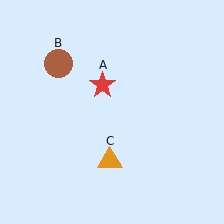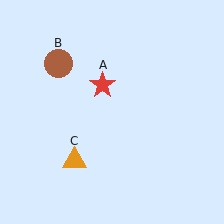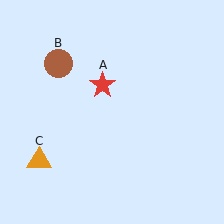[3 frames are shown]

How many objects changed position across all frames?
1 object changed position: orange triangle (object C).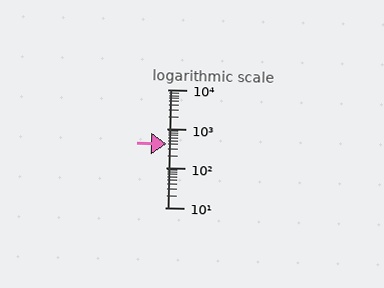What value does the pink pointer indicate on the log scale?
The pointer indicates approximately 420.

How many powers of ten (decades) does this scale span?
The scale spans 3 decades, from 10 to 10000.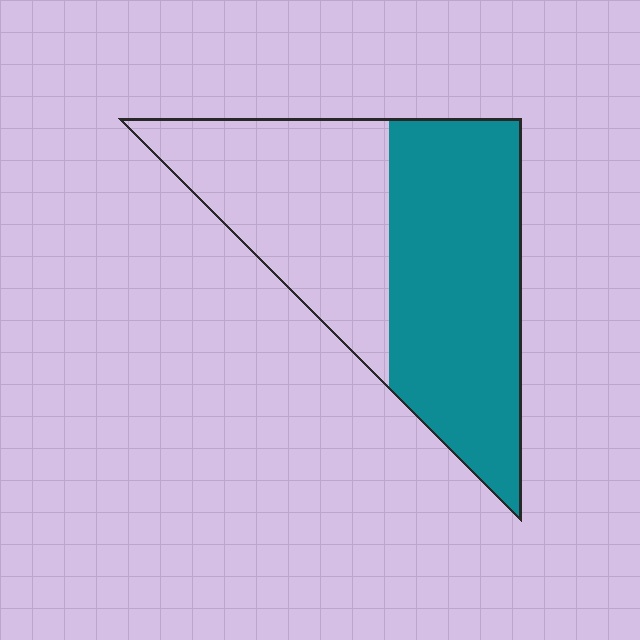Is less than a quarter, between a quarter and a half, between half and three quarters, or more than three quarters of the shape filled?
Between half and three quarters.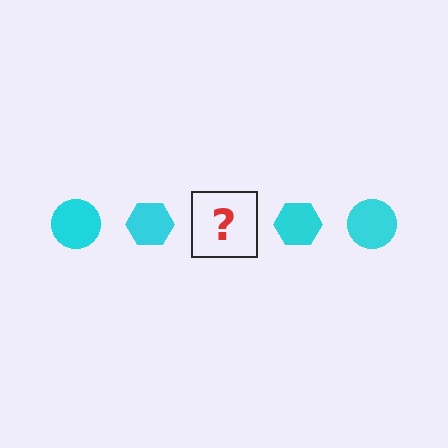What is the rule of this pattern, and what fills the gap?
The rule is that the pattern cycles through circle, hexagon shapes in cyan. The gap should be filled with a cyan circle.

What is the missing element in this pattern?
The missing element is a cyan circle.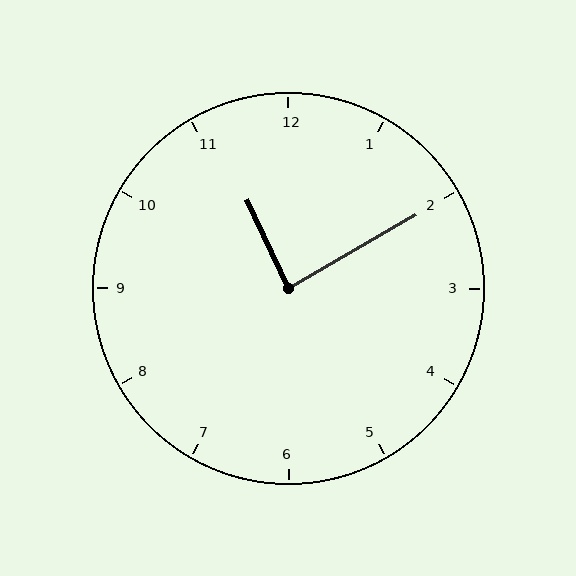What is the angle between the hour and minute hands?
Approximately 85 degrees.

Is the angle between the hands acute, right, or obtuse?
It is right.